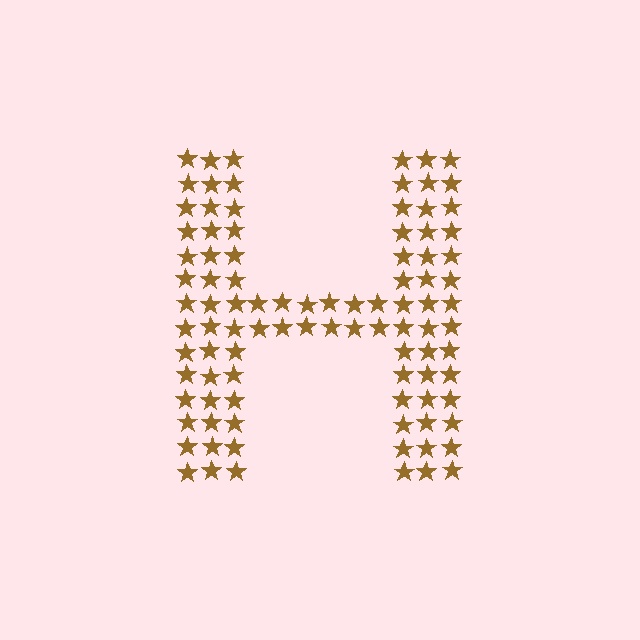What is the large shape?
The large shape is the letter H.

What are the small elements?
The small elements are stars.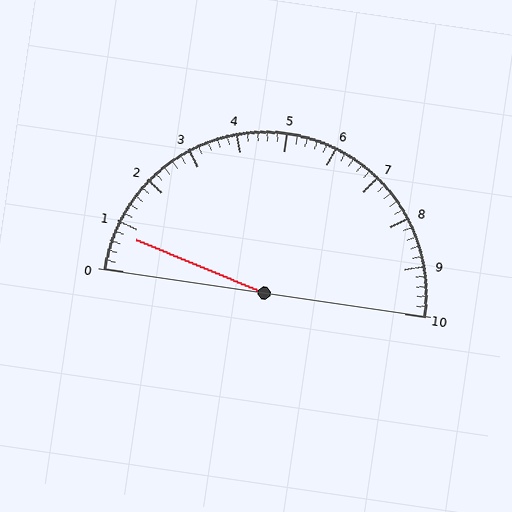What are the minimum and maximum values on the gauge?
The gauge ranges from 0 to 10.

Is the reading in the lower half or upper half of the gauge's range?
The reading is in the lower half of the range (0 to 10).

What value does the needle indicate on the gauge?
The needle indicates approximately 0.8.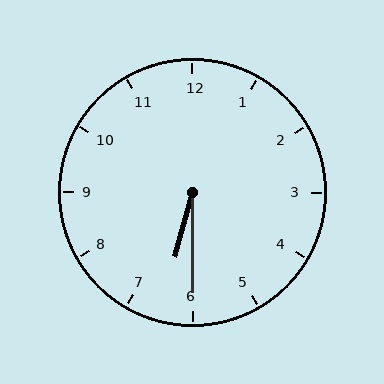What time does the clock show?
6:30.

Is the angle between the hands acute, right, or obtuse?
It is acute.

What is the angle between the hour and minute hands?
Approximately 15 degrees.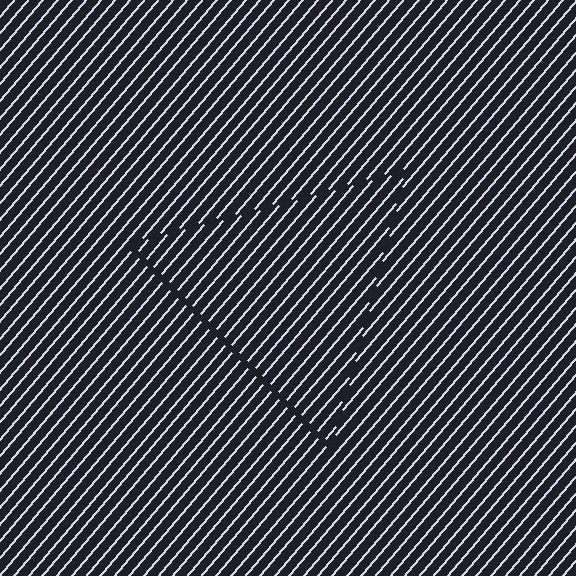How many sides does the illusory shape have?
3 sides — the line-ends trace a triangle.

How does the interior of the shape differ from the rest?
The interior of the shape contains the same grating, shifted by half a period — the contour is defined by the phase discontinuity where line-ends from the inner and outer gratings abut.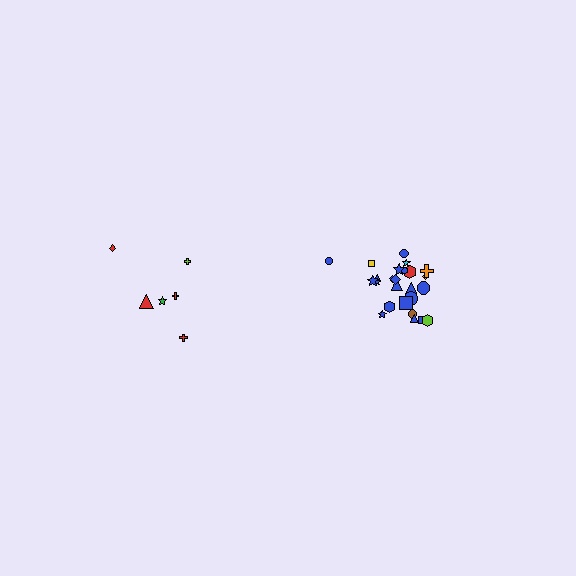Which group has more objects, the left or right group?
The right group.